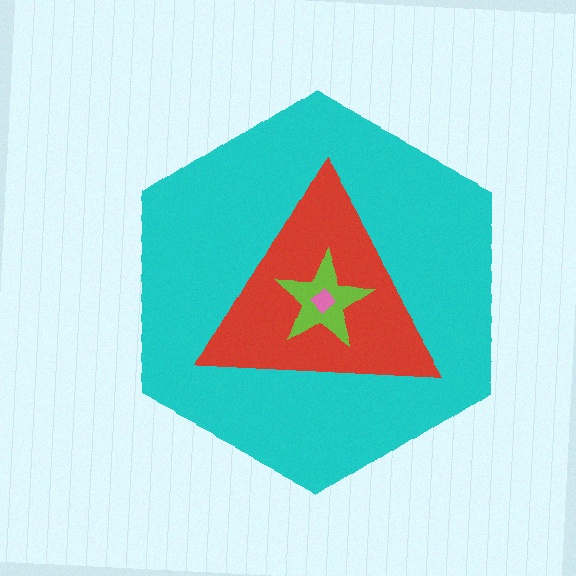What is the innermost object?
The pink diamond.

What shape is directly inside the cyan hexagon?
The red triangle.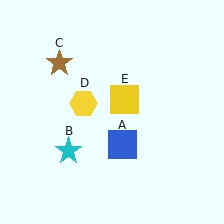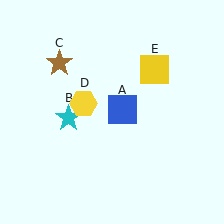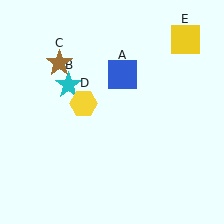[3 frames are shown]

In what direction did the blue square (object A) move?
The blue square (object A) moved up.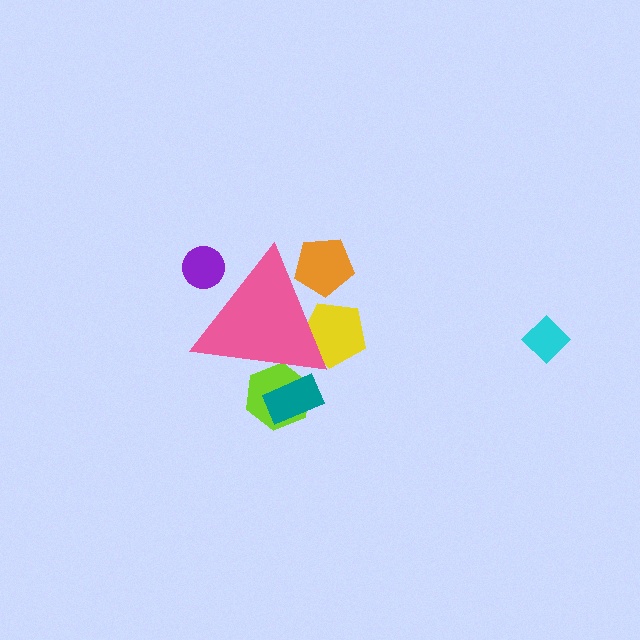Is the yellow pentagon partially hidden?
Yes, the yellow pentagon is partially hidden behind the pink triangle.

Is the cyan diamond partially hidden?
No, the cyan diamond is fully visible.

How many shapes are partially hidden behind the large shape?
5 shapes are partially hidden.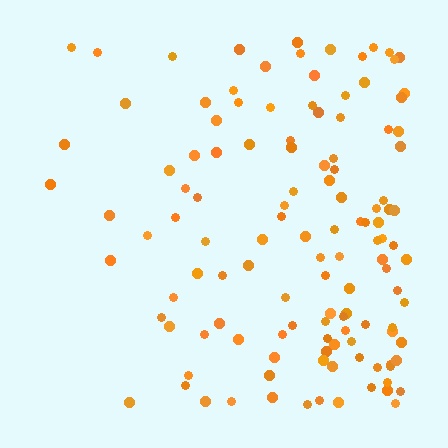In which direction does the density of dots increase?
From left to right, with the right side densest.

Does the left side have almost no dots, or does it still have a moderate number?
Still a moderate number, just noticeably fewer than the right.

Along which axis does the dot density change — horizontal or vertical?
Horizontal.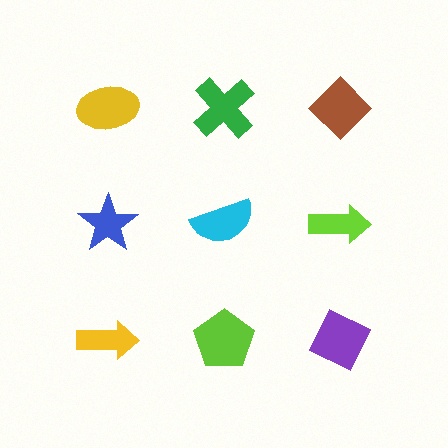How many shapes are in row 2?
3 shapes.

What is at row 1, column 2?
A green cross.